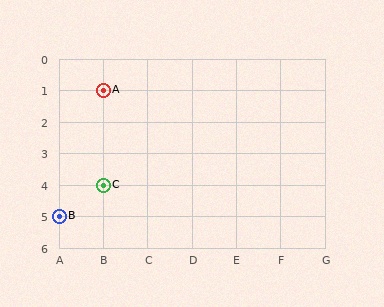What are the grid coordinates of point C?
Point C is at grid coordinates (B, 4).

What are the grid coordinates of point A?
Point A is at grid coordinates (B, 1).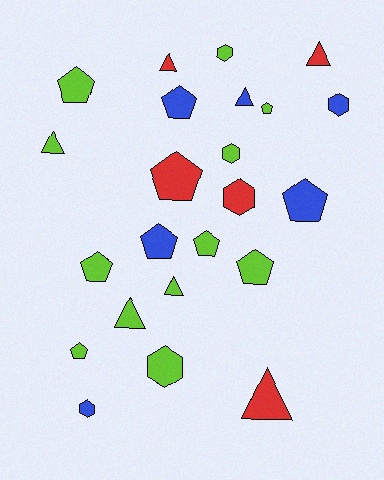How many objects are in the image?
There are 23 objects.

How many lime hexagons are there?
There are 3 lime hexagons.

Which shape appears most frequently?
Pentagon, with 10 objects.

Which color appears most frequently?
Lime, with 12 objects.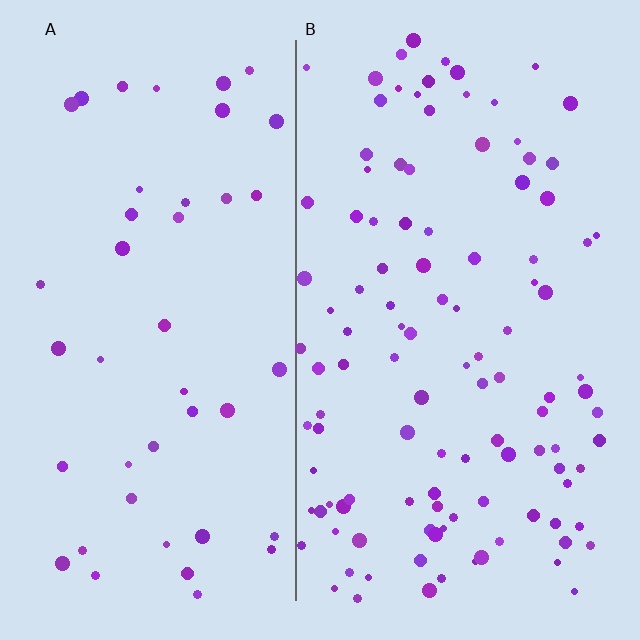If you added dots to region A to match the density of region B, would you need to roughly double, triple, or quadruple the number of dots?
Approximately double.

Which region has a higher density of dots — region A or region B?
B (the right).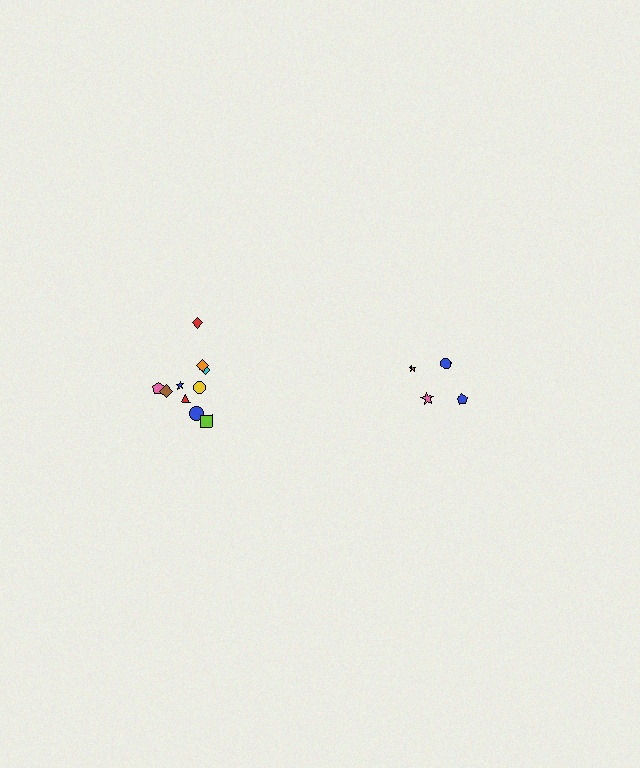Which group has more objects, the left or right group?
The left group.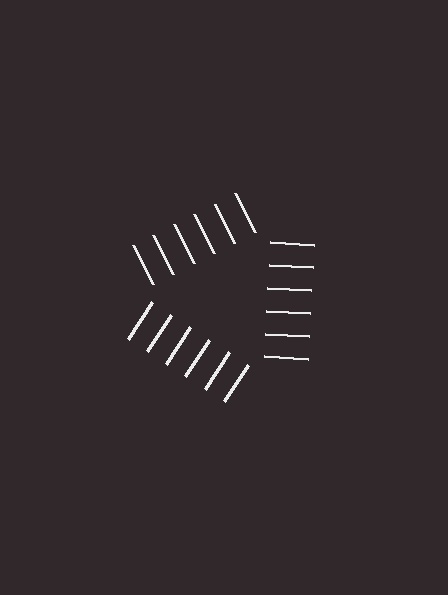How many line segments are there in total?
18 — 6 along each of the 3 edges.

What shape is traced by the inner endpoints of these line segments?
An illusory triangle — the line segments terminate on its edges but no continuous stroke is drawn.